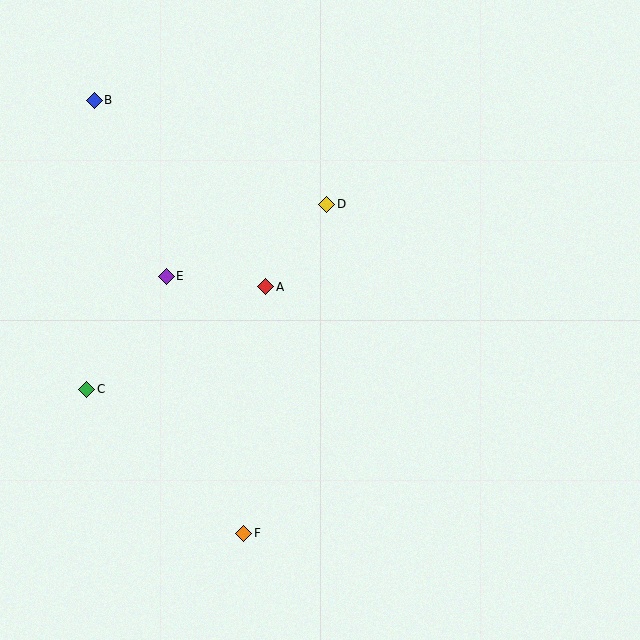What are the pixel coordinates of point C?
Point C is at (87, 390).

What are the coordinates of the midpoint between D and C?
The midpoint between D and C is at (207, 297).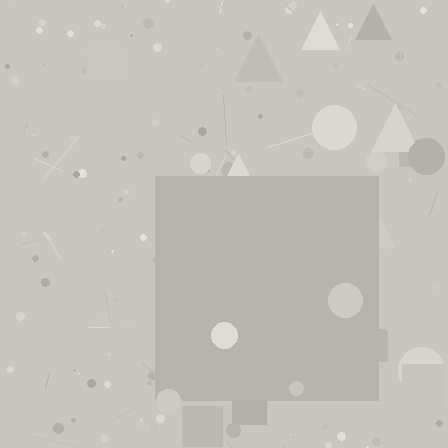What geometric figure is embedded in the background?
A square is embedded in the background.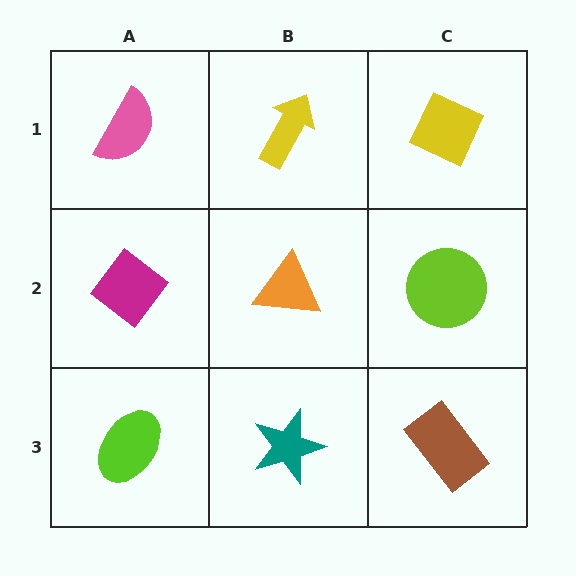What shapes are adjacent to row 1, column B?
An orange triangle (row 2, column B), a pink semicircle (row 1, column A), a yellow diamond (row 1, column C).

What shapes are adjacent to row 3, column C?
A lime circle (row 2, column C), a teal star (row 3, column B).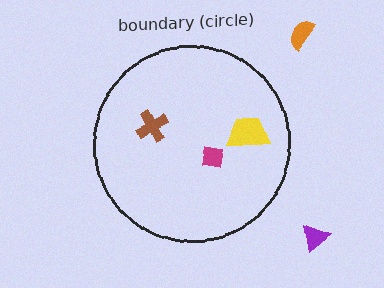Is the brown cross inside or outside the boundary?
Inside.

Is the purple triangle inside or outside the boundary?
Outside.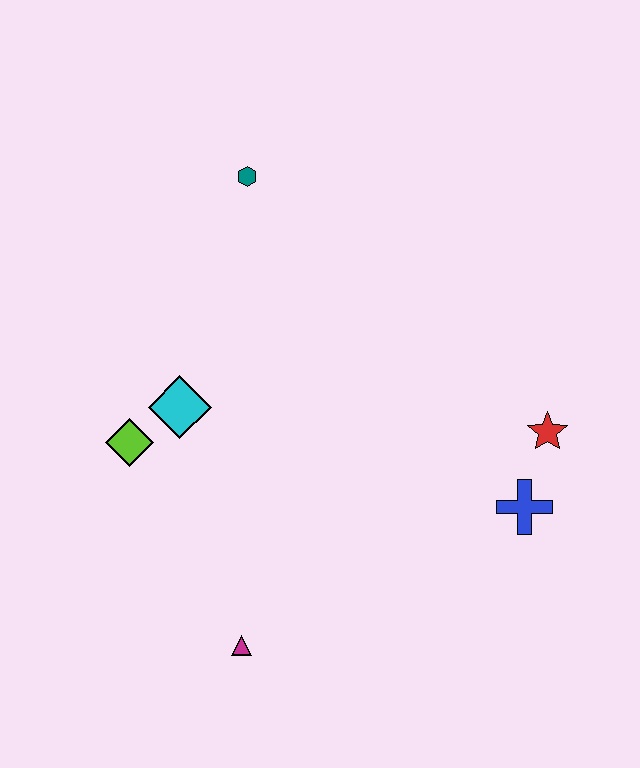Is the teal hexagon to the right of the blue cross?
No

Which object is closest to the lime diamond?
The cyan diamond is closest to the lime diamond.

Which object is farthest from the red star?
The lime diamond is farthest from the red star.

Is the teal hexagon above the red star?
Yes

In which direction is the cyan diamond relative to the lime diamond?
The cyan diamond is to the right of the lime diamond.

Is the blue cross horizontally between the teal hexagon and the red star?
Yes